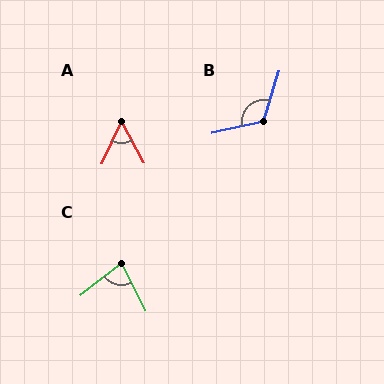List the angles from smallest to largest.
A (53°), C (79°), B (119°).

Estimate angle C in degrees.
Approximately 79 degrees.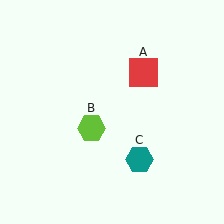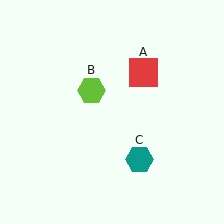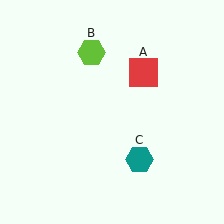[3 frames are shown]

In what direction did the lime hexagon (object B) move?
The lime hexagon (object B) moved up.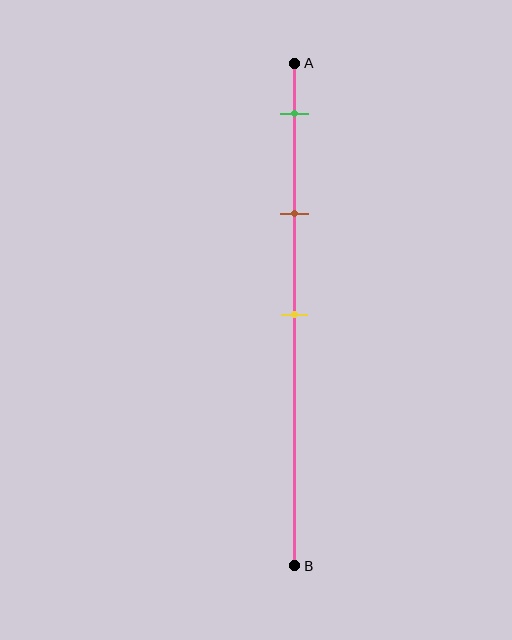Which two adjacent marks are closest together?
The green and brown marks are the closest adjacent pair.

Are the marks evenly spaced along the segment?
Yes, the marks are approximately evenly spaced.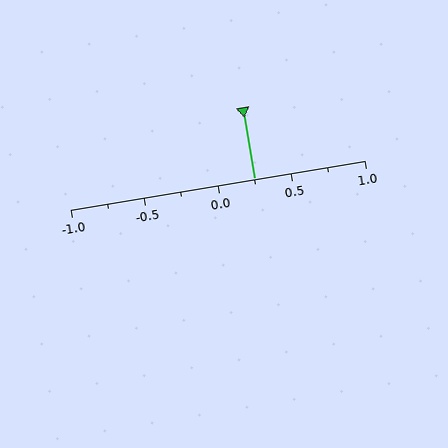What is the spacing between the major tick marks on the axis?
The major ticks are spaced 0.5 apart.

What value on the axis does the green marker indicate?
The marker indicates approximately 0.25.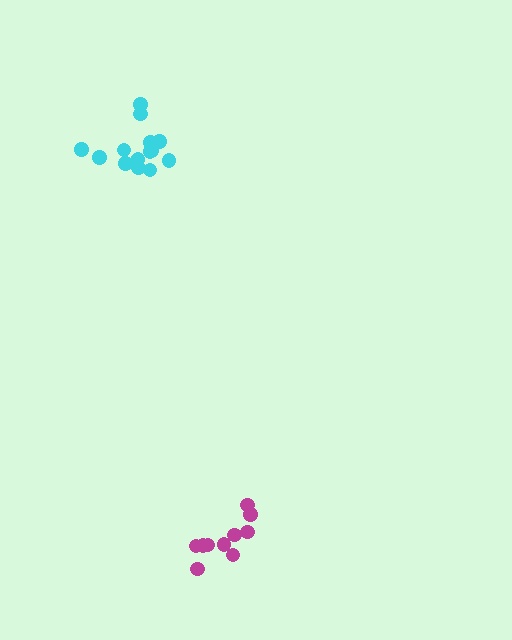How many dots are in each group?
Group 1: 10 dots, Group 2: 15 dots (25 total).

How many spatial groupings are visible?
There are 2 spatial groupings.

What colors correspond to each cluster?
The clusters are colored: magenta, cyan.